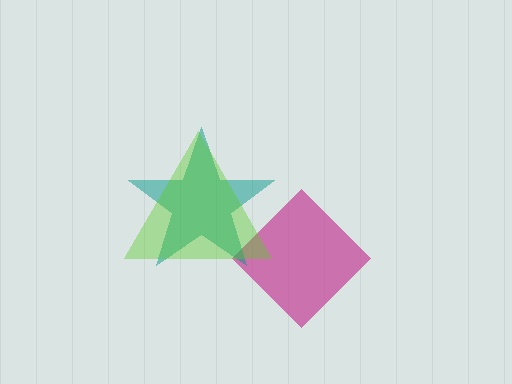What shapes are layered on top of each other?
The layered shapes are: a magenta diamond, a teal star, a lime triangle.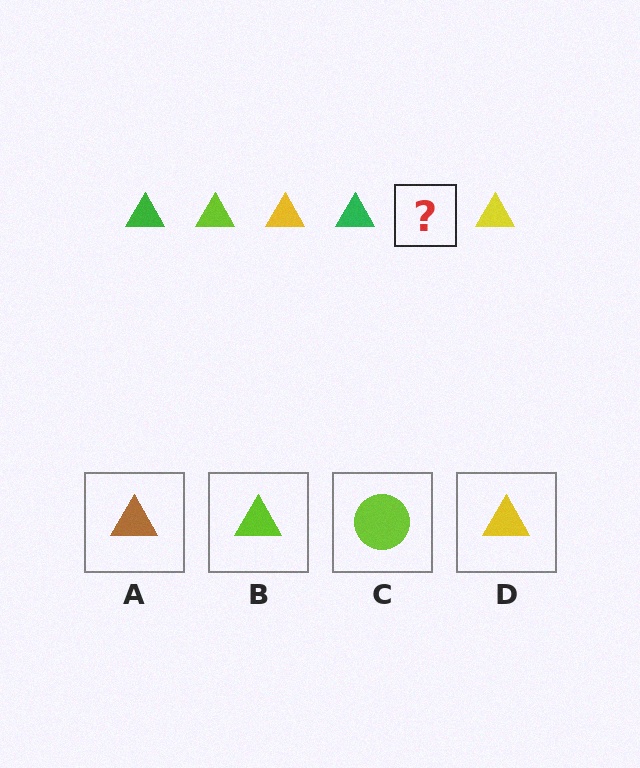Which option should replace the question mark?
Option B.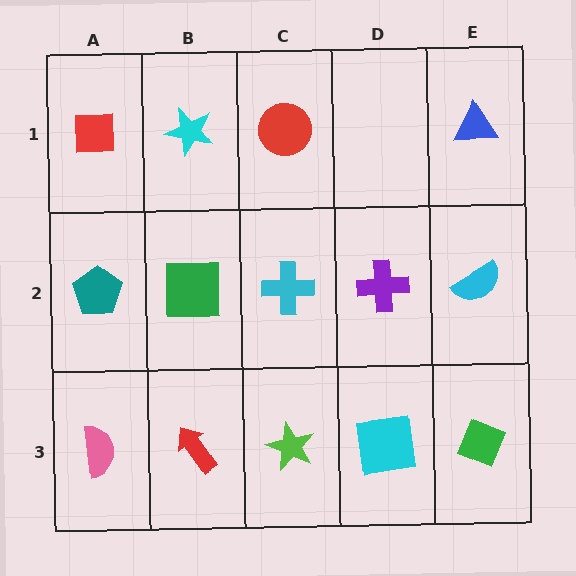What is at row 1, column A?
A red square.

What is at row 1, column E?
A blue triangle.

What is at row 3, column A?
A pink semicircle.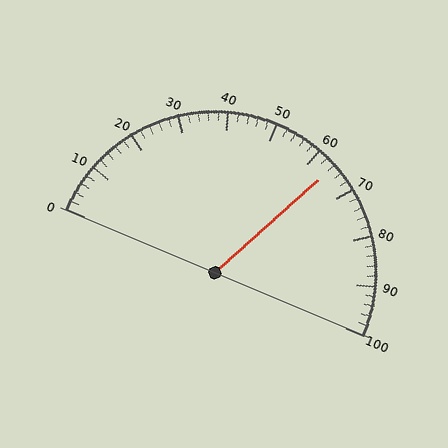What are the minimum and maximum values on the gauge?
The gauge ranges from 0 to 100.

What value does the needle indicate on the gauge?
The needle indicates approximately 64.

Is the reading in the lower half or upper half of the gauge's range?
The reading is in the upper half of the range (0 to 100).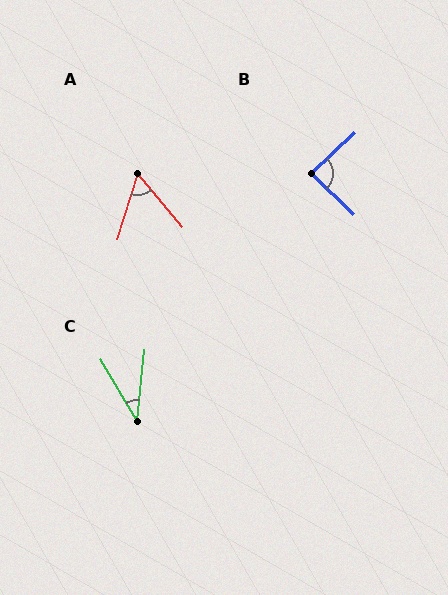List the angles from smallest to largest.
C (37°), A (58°), B (87°).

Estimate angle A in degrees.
Approximately 58 degrees.